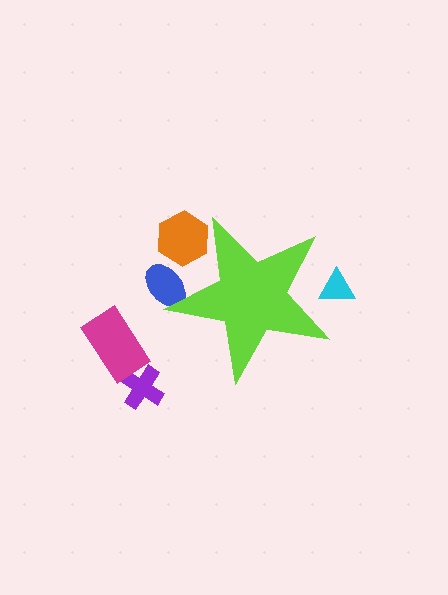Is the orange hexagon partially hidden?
Yes, the orange hexagon is partially hidden behind the lime star.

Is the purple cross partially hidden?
No, the purple cross is fully visible.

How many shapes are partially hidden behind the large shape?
3 shapes are partially hidden.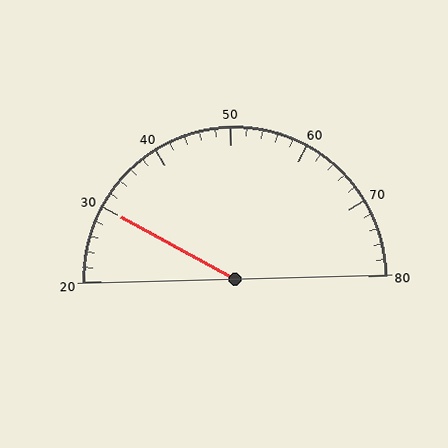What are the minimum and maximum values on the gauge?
The gauge ranges from 20 to 80.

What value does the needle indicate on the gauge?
The needle indicates approximately 30.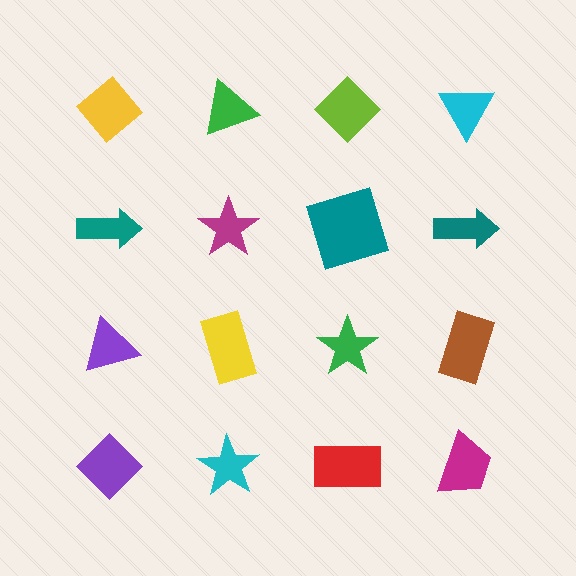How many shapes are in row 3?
4 shapes.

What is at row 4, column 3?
A red rectangle.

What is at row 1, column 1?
A yellow diamond.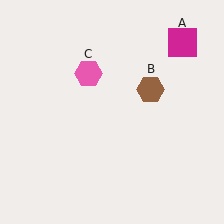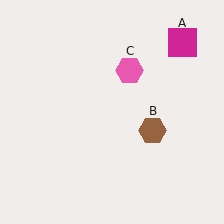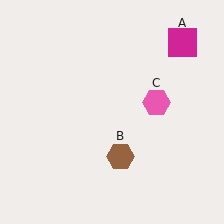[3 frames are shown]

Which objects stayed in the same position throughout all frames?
Magenta square (object A) remained stationary.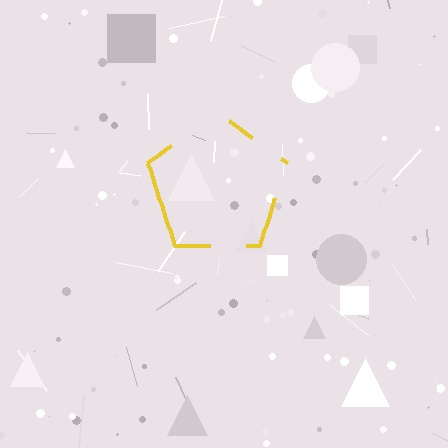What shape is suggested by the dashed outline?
The dashed outline suggests a pentagon.